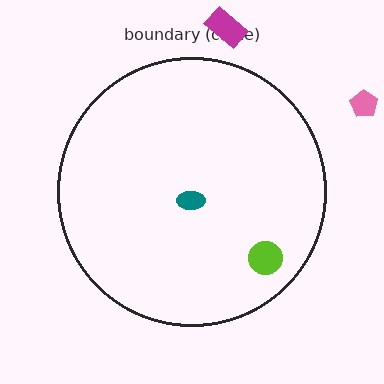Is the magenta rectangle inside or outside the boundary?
Outside.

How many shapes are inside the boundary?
2 inside, 2 outside.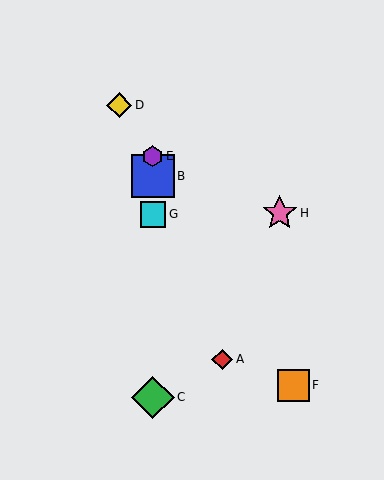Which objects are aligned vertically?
Objects B, C, E, G are aligned vertically.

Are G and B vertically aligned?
Yes, both are at x≈153.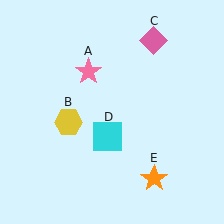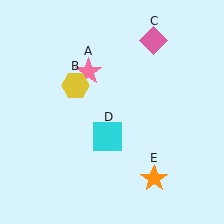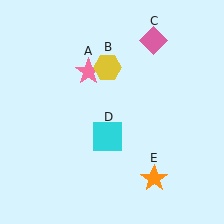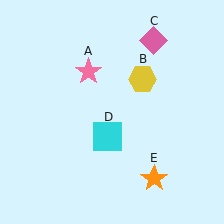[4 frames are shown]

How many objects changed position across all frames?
1 object changed position: yellow hexagon (object B).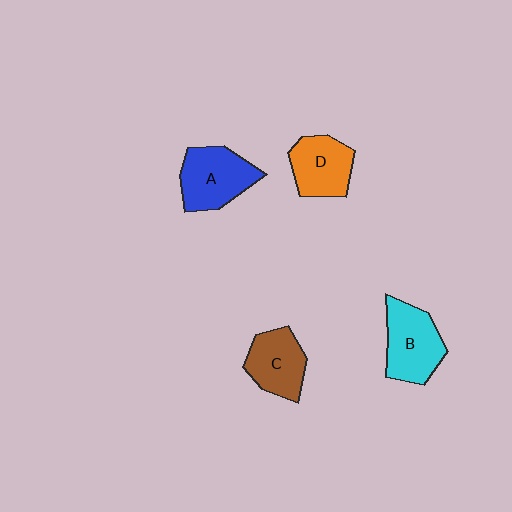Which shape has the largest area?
Shape A (blue).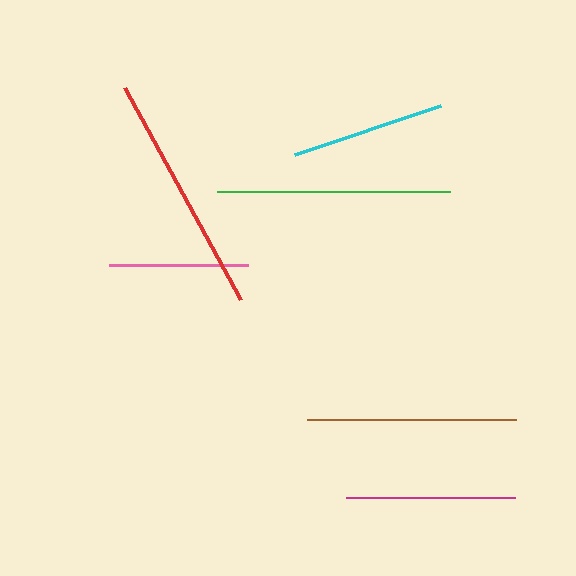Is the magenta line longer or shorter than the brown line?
The brown line is longer than the magenta line.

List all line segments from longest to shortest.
From longest to shortest: red, green, brown, magenta, cyan, pink.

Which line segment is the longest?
The red line is the longest at approximately 242 pixels.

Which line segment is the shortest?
The pink line is the shortest at approximately 139 pixels.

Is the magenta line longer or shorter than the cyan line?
The magenta line is longer than the cyan line.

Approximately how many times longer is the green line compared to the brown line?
The green line is approximately 1.1 times the length of the brown line.